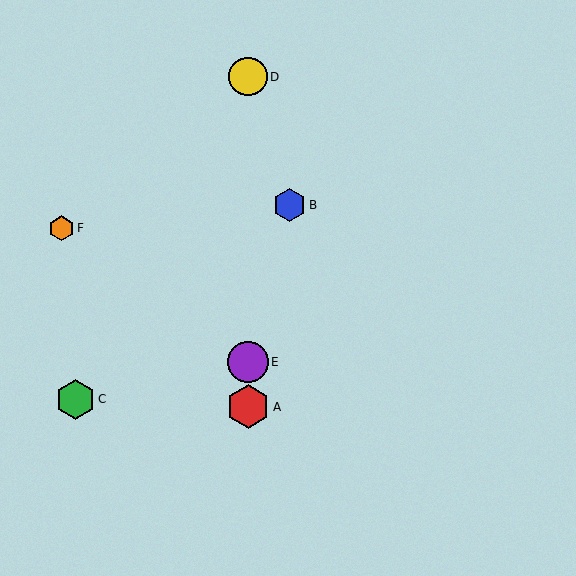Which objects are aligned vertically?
Objects A, D, E are aligned vertically.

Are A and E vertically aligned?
Yes, both are at x≈248.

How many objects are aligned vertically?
3 objects (A, D, E) are aligned vertically.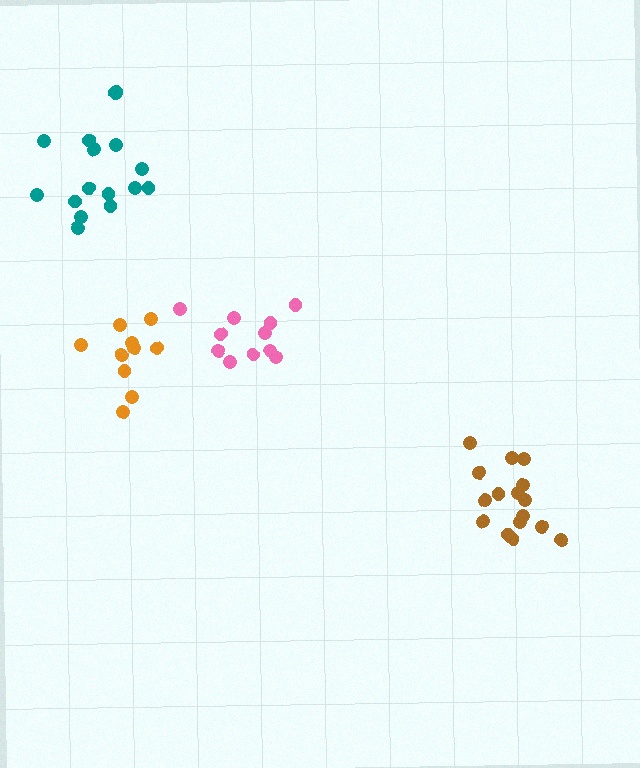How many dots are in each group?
Group 1: 10 dots, Group 2: 16 dots, Group 3: 11 dots, Group 4: 16 dots (53 total).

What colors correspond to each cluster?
The clusters are colored: orange, teal, pink, brown.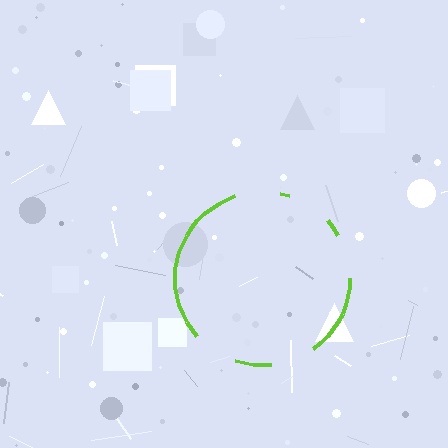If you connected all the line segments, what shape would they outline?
They would outline a circle.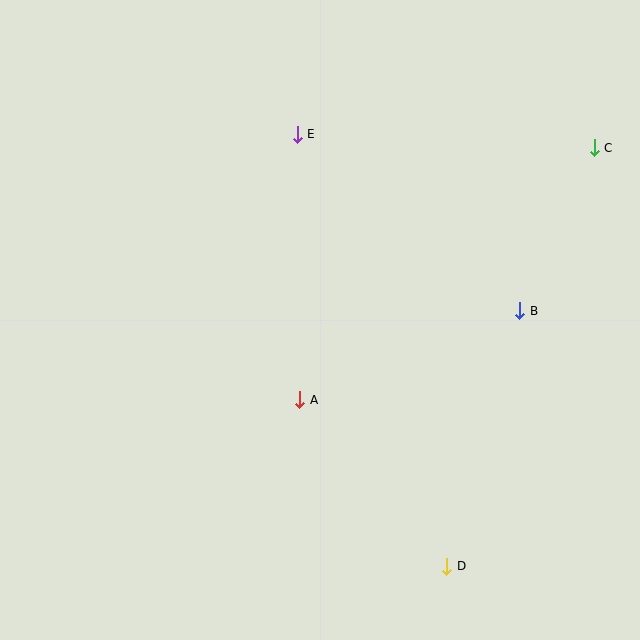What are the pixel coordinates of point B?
Point B is at (520, 311).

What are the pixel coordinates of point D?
Point D is at (447, 566).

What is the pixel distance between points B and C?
The distance between B and C is 179 pixels.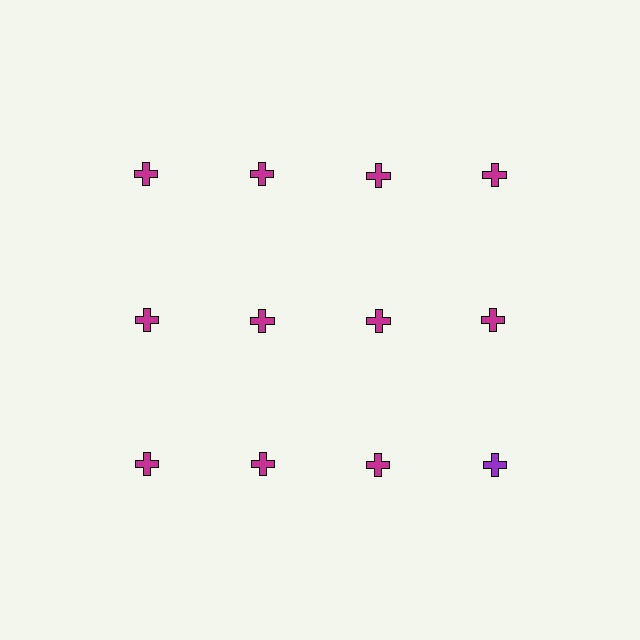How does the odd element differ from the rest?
It has a different color: purple instead of magenta.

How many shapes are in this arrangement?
There are 12 shapes arranged in a grid pattern.